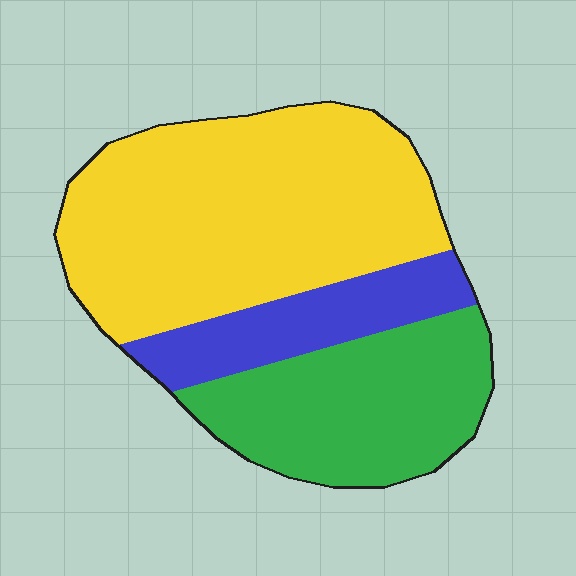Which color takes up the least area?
Blue, at roughly 15%.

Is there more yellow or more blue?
Yellow.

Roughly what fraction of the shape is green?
Green covers roughly 30% of the shape.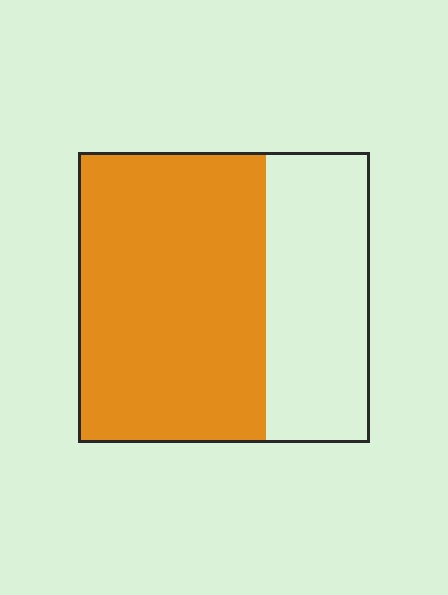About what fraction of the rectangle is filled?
About five eighths (5/8).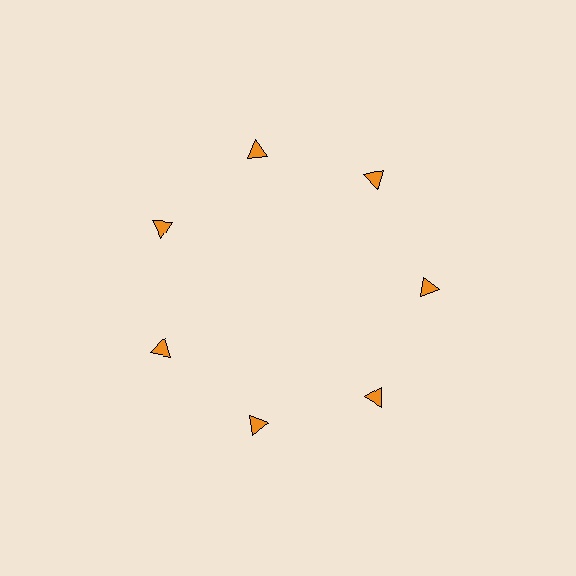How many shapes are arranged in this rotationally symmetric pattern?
There are 7 shapes, arranged in 7 groups of 1.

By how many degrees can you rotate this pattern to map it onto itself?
The pattern maps onto itself every 51 degrees of rotation.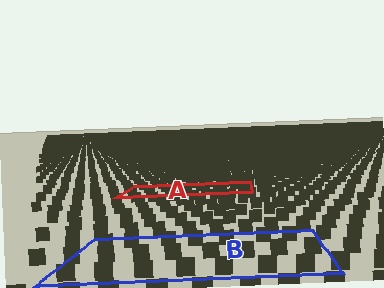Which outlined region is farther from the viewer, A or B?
Region A is farther from the viewer — the texture elements inside it appear smaller and more densely packed.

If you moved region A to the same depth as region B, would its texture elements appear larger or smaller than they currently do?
They would appear larger. At a closer depth, the same texture elements are projected at a bigger on-screen size.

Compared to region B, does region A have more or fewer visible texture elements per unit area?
Region A has more texture elements per unit area — they are packed more densely because it is farther away.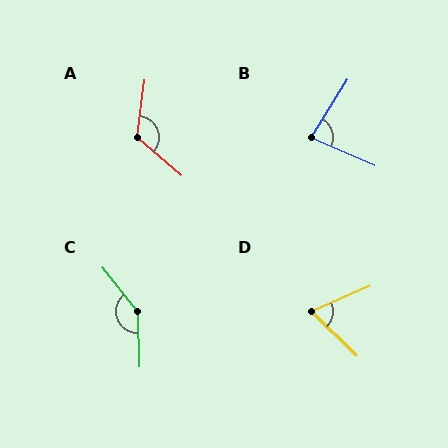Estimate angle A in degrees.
Approximately 123 degrees.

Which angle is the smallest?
D, at approximately 68 degrees.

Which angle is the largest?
C, at approximately 143 degrees.